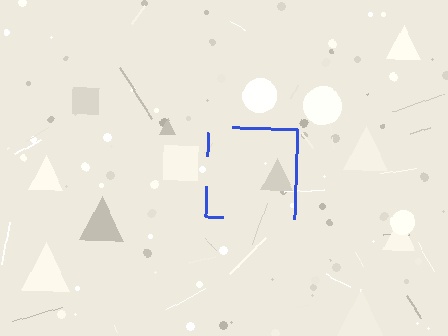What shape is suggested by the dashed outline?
The dashed outline suggests a square.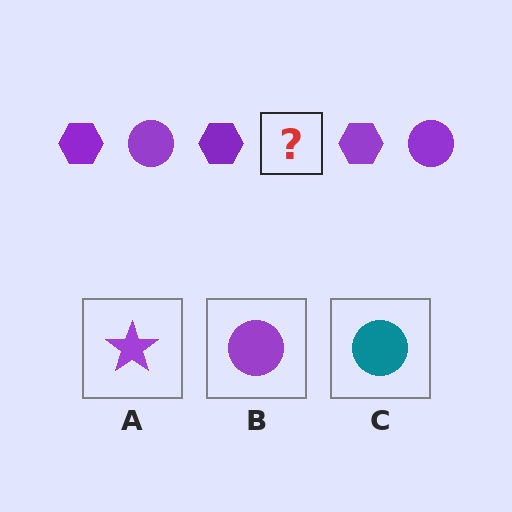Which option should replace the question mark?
Option B.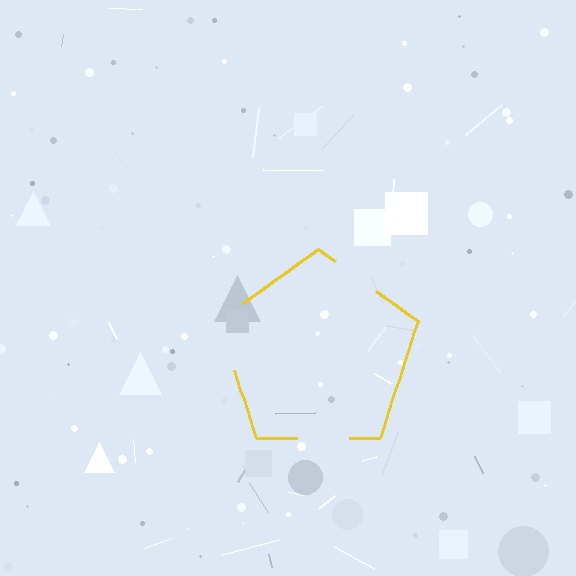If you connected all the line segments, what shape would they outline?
They would outline a pentagon.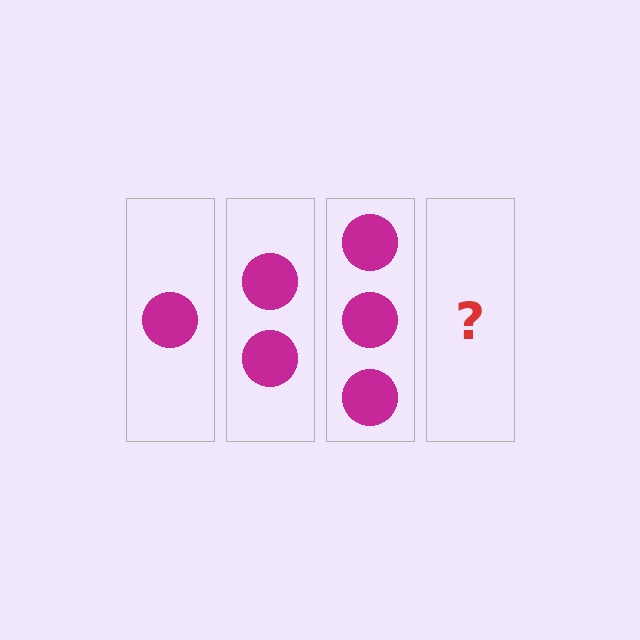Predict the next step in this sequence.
The next step is 4 circles.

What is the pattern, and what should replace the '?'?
The pattern is that each step adds one more circle. The '?' should be 4 circles.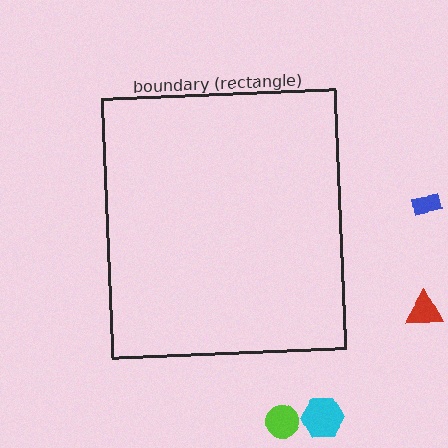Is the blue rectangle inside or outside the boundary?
Outside.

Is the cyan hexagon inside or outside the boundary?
Outside.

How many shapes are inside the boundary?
0 inside, 4 outside.